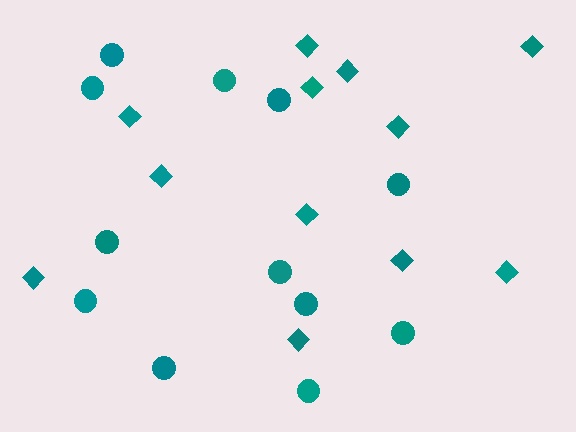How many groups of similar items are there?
There are 2 groups: one group of circles (12) and one group of diamonds (12).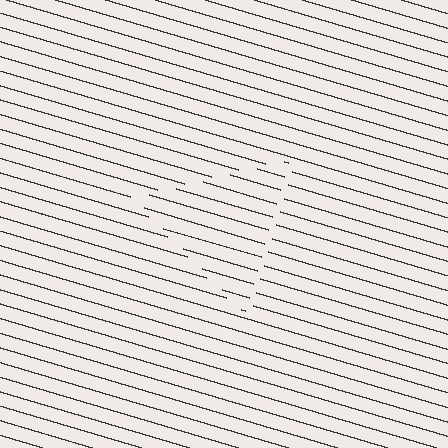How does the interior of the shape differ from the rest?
The interior of the shape contains the same grating, shifted by half a period — the contour is defined by the phase discontinuity where line-ends from the inner and outer gratings abut.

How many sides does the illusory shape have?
3 sides — the line-ends trace a triangle.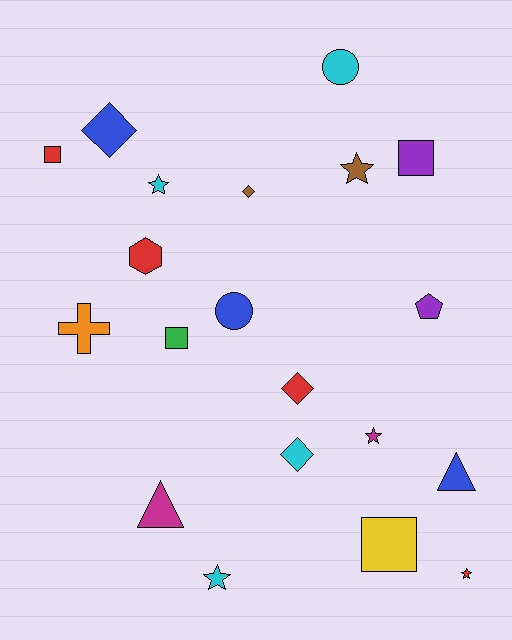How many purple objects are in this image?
There are 2 purple objects.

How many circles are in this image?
There are 2 circles.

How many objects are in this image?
There are 20 objects.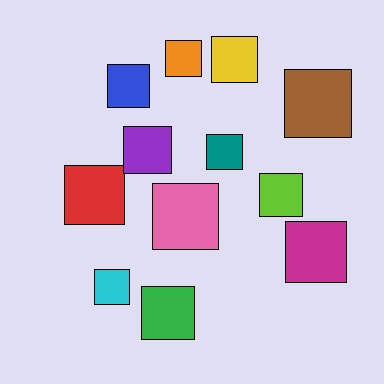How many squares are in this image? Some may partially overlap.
There are 12 squares.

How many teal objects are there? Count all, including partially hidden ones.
There is 1 teal object.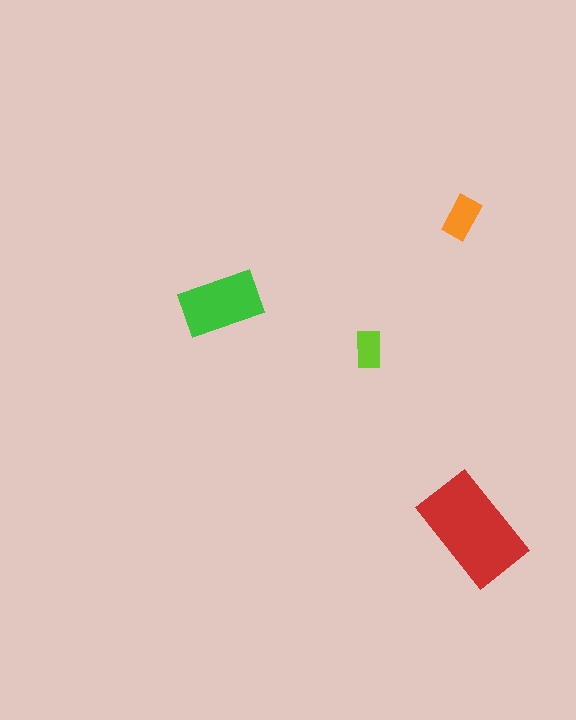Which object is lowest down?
The red rectangle is bottommost.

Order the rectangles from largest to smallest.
the red one, the green one, the orange one, the lime one.